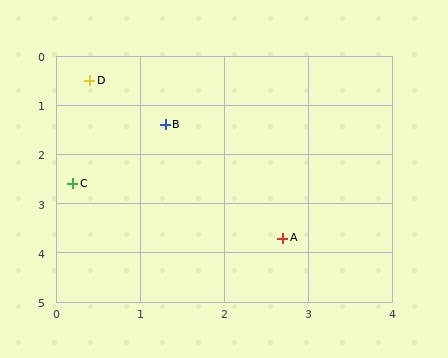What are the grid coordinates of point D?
Point D is at approximately (0.4, 0.5).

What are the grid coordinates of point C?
Point C is at approximately (0.2, 2.6).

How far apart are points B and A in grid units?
Points B and A are about 2.7 grid units apart.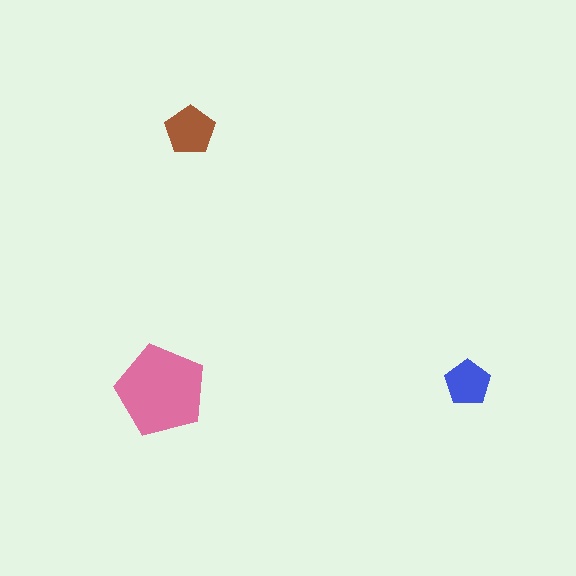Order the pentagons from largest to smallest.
the pink one, the brown one, the blue one.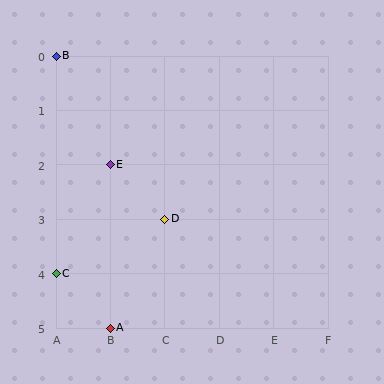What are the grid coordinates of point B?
Point B is at grid coordinates (A, 0).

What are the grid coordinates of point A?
Point A is at grid coordinates (B, 5).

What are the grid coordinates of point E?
Point E is at grid coordinates (B, 2).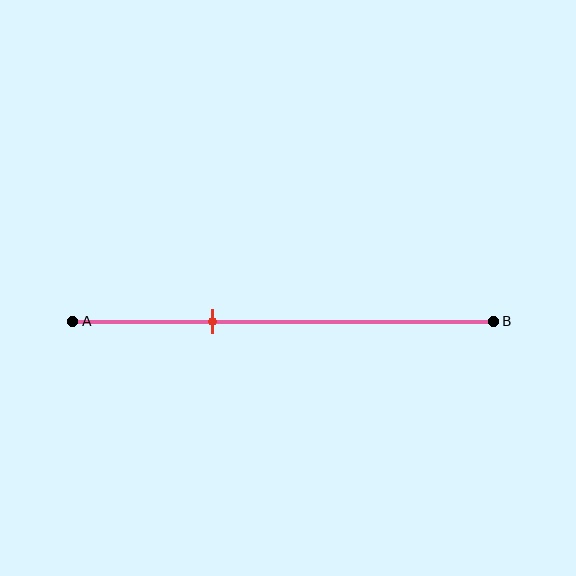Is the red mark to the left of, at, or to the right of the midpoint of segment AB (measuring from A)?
The red mark is to the left of the midpoint of segment AB.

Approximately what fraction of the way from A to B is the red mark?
The red mark is approximately 35% of the way from A to B.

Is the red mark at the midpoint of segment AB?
No, the mark is at about 35% from A, not at the 50% midpoint.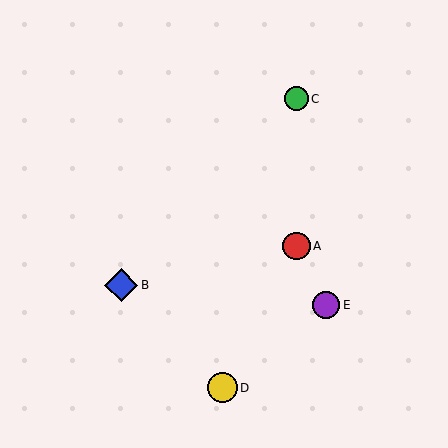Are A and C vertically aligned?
Yes, both are at x≈296.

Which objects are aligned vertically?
Objects A, C are aligned vertically.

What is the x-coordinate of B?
Object B is at x≈121.